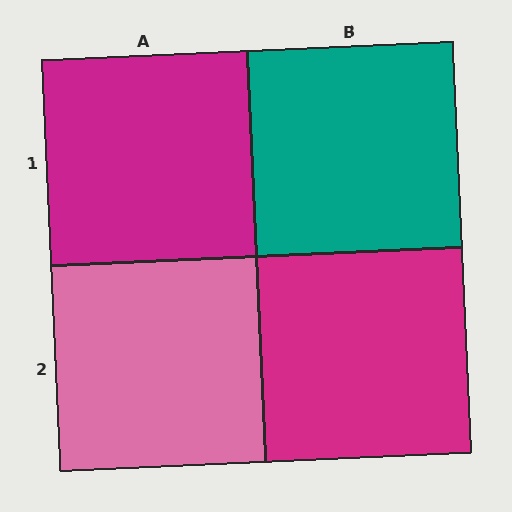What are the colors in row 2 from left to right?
Pink, magenta.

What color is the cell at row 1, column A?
Magenta.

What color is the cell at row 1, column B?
Teal.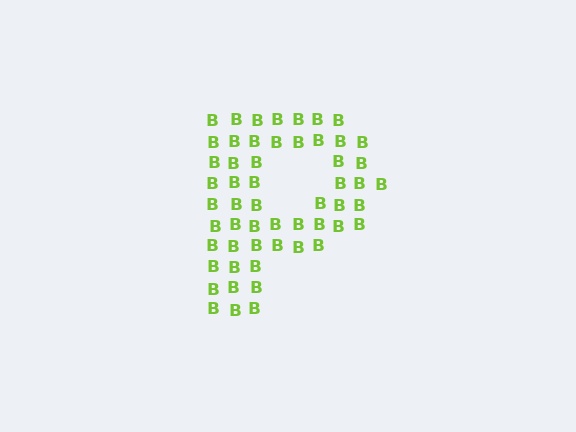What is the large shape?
The large shape is the letter P.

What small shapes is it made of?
It is made of small letter B's.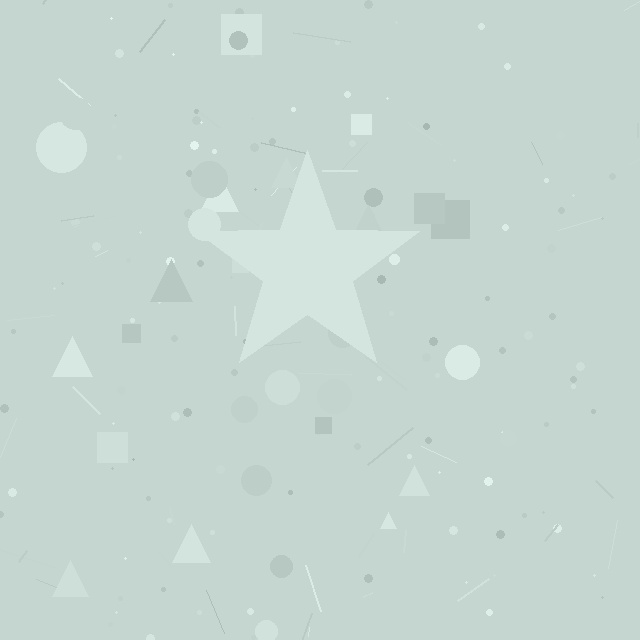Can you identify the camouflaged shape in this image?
The camouflaged shape is a star.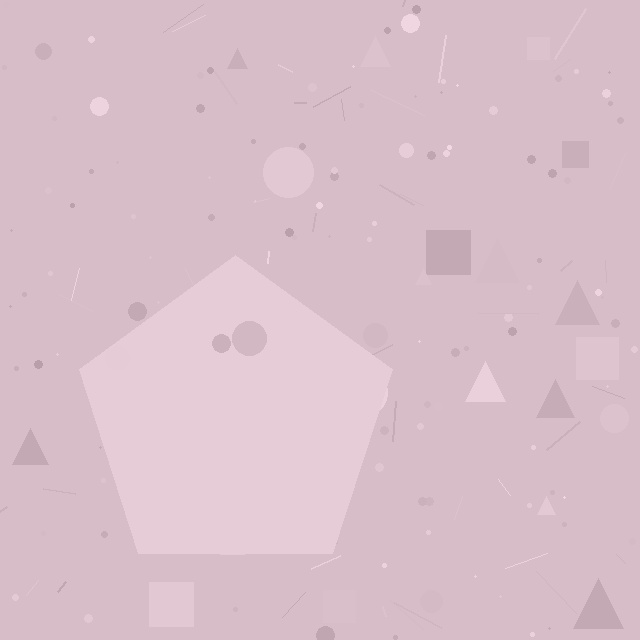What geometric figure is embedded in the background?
A pentagon is embedded in the background.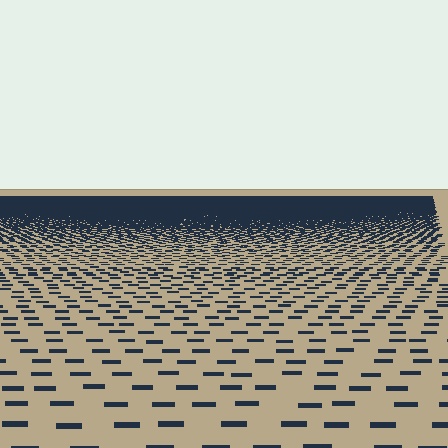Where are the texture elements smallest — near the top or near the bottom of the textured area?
Near the top.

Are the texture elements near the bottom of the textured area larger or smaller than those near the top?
Larger. Near the bottom, elements are closer to the viewer and appear at a bigger on-screen size.